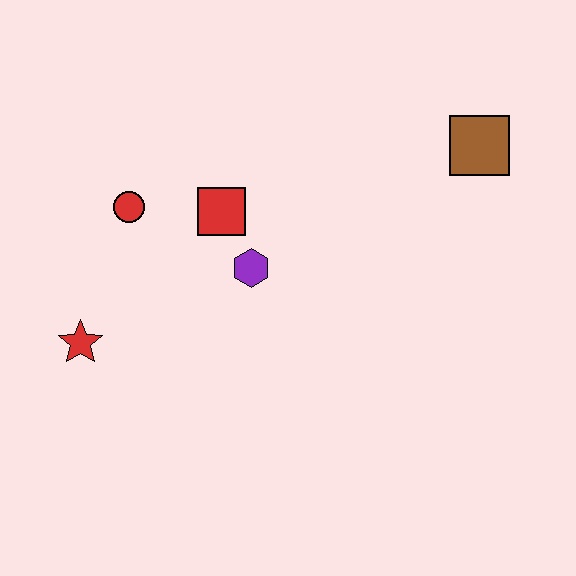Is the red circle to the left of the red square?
Yes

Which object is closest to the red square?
The purple hexagon is closest to the red square.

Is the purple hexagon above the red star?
Yes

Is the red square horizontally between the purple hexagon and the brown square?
No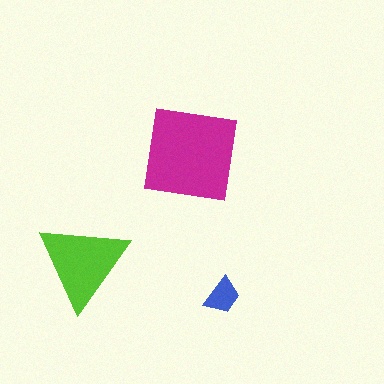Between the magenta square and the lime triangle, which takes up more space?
The magenta square.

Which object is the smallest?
The blue trapezoid.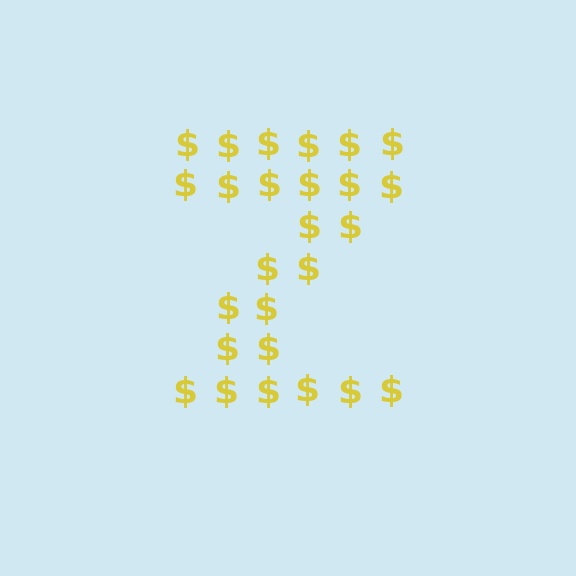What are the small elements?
The small elements are dollar signs.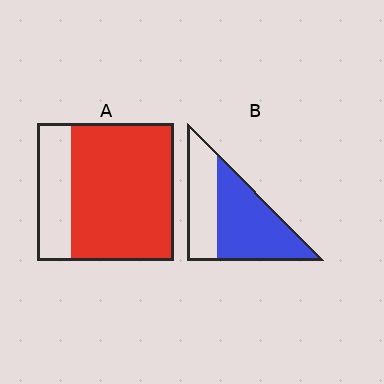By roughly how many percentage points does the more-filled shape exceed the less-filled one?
By roughly 15 percentage points (A over B).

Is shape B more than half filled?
Yes.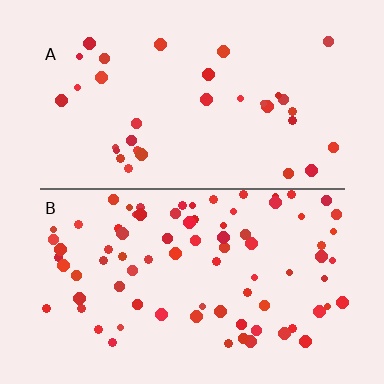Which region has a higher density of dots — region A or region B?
B (the bottom).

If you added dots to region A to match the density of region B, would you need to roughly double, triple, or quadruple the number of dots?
Approximately double.